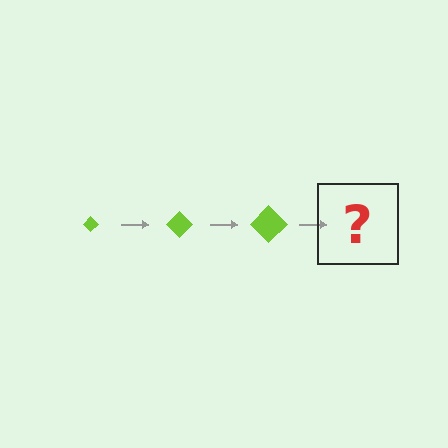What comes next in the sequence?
The next element should be a lime diamond, larger than the previous one.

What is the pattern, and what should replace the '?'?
The pattern is that the diamond gets progressively larger each step. The '?' should be a lime diamond, larger than the previous one.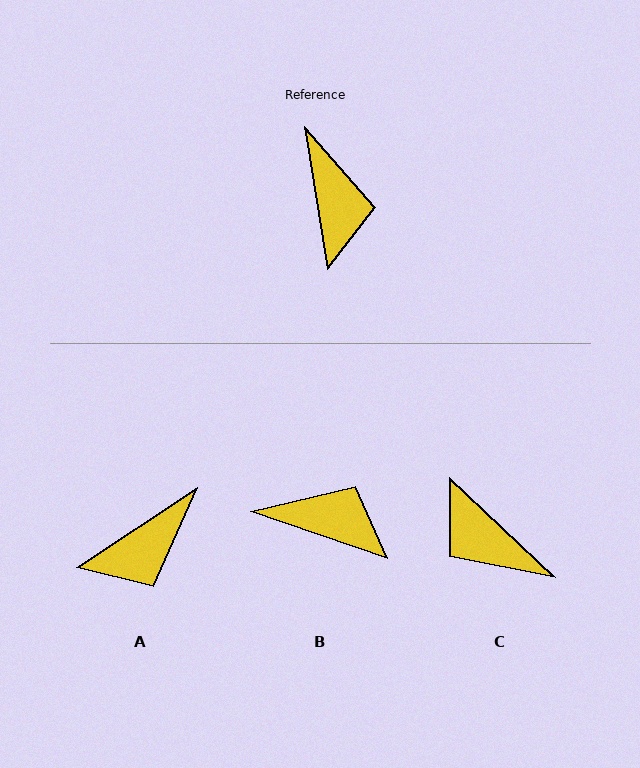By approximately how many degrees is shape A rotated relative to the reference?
Approximately 65 degrees clockwise.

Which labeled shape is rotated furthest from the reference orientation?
C, about 142 degrees away.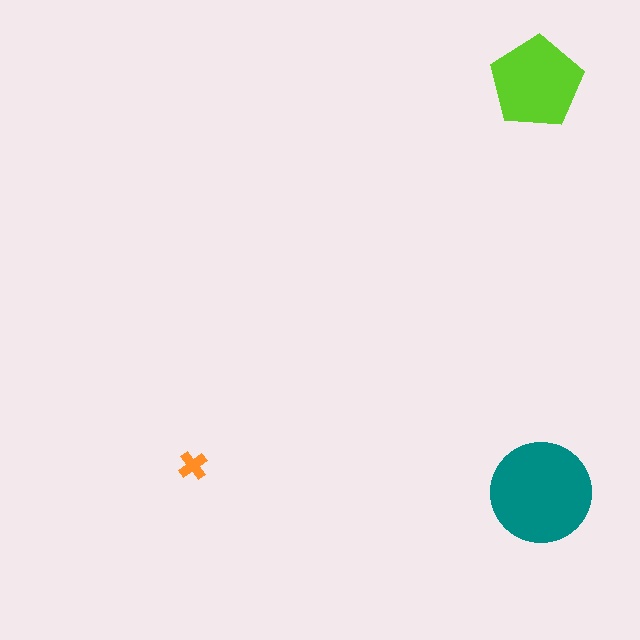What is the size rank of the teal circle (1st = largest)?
1st.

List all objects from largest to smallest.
The teal circle, the lime pentagon, the orange cross.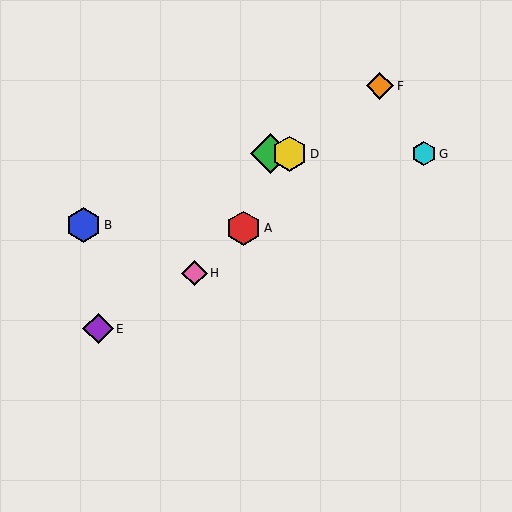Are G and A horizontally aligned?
No, G is at y≈154 and A is at y≈228.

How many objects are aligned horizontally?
3 objects (C, D, G) are aligned horizontally.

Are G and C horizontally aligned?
Yes, both are at y≈154.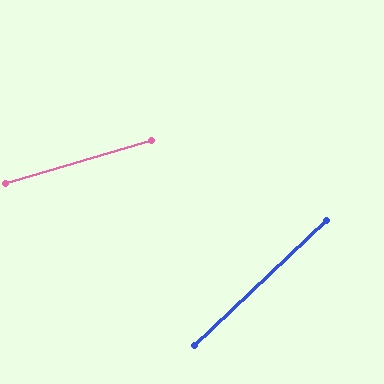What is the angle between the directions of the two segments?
Approximately 27 degrees.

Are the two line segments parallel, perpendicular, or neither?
Neither parallel nor perpendicular — they differ by about 27°.